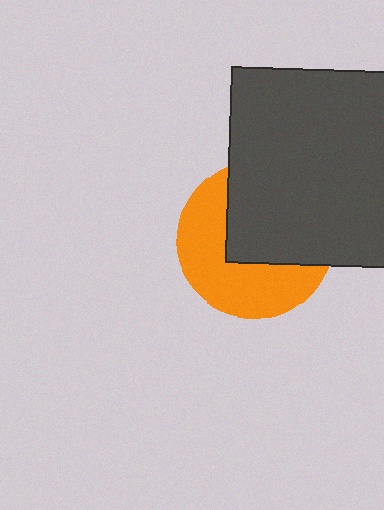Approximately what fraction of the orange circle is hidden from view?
Roughly 49% of the orange circle is hidden behind the dark gray square.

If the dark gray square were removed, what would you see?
You would see the complete orange circle.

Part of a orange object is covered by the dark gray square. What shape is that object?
It is a circle.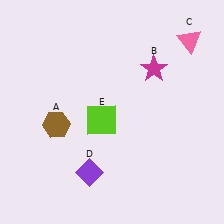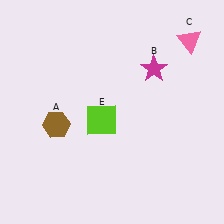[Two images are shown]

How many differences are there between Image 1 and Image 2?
There is 1 difference between the two images.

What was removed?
The purple diamond (D) was removed in Image 2.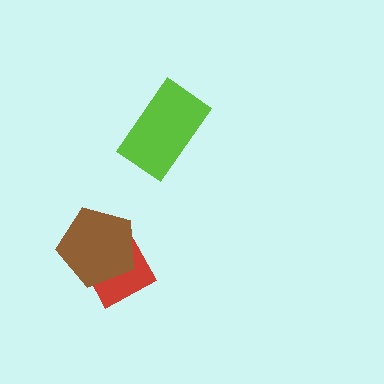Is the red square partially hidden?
Yes, it is partially covered by another shape.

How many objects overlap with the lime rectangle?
0 objects overlap with the lime rectangle.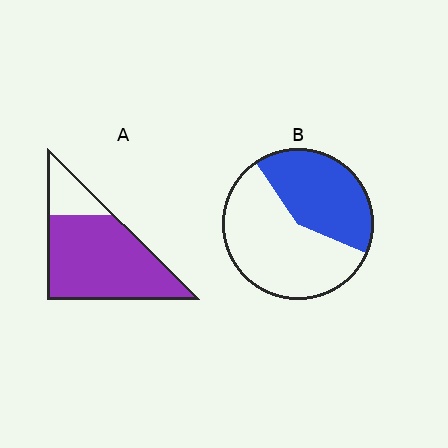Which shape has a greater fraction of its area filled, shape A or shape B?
Shape A.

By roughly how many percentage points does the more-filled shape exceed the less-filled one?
By roughly 40 percentage points (A over B).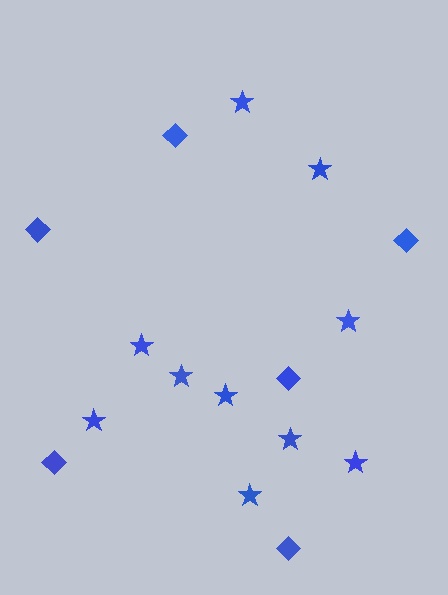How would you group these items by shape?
There are 2 groups: one group of stars (10) and one group of diamonds (6).